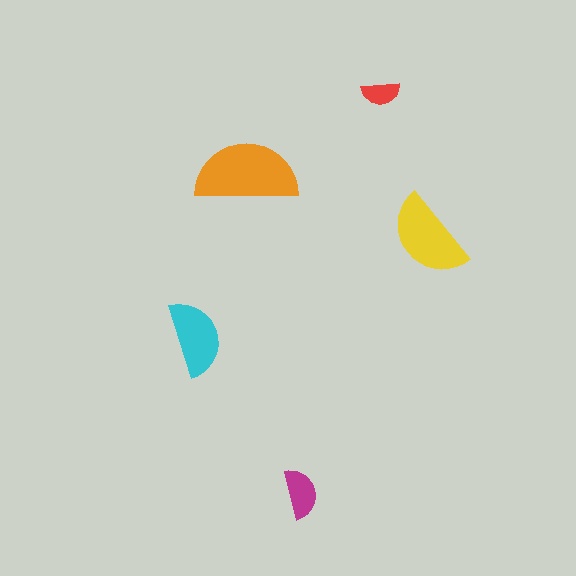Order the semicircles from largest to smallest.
the orange one, the yellow one, the cyan one, the magenta one, the red one.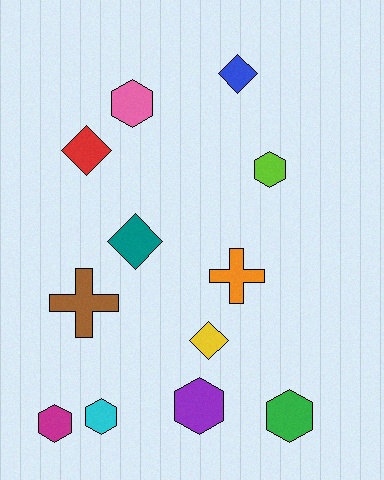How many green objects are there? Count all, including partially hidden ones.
There is 1 green object.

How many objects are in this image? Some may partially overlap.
There are 12 objects.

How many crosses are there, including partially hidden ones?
There are 2 crosses.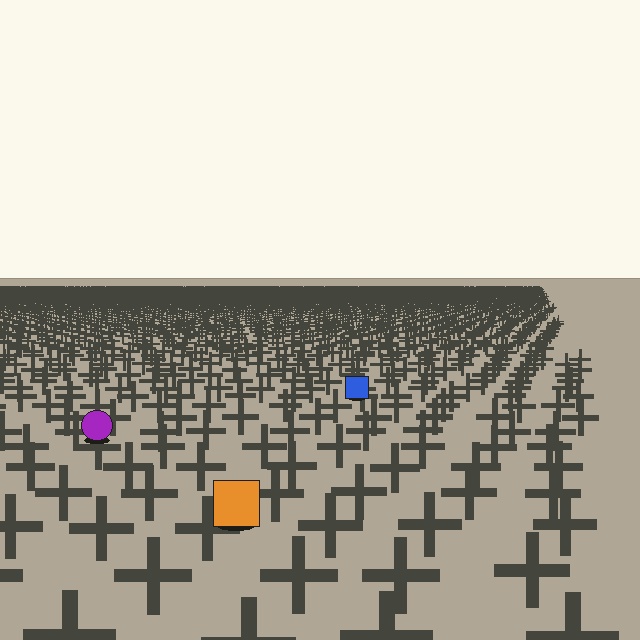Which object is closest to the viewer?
The orange square is closest. The texture marks near it are larger and more spread out.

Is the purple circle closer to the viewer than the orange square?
No. The orange square is closer — you can tell from the texture gradient: the ground texture is coarser near it.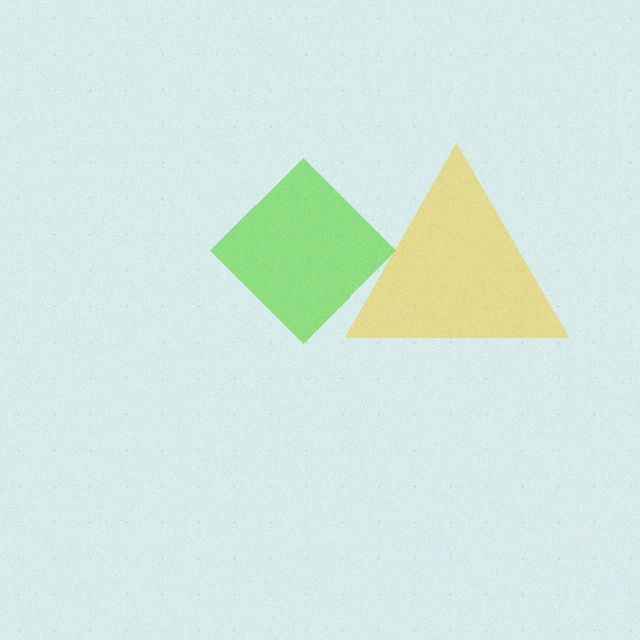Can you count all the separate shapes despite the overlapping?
Yes, there are 2 separate shapes.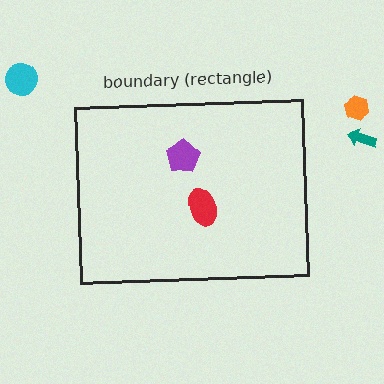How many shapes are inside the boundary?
2 inside, 3 outside.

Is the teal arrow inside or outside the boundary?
Outside.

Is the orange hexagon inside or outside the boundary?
Outside.